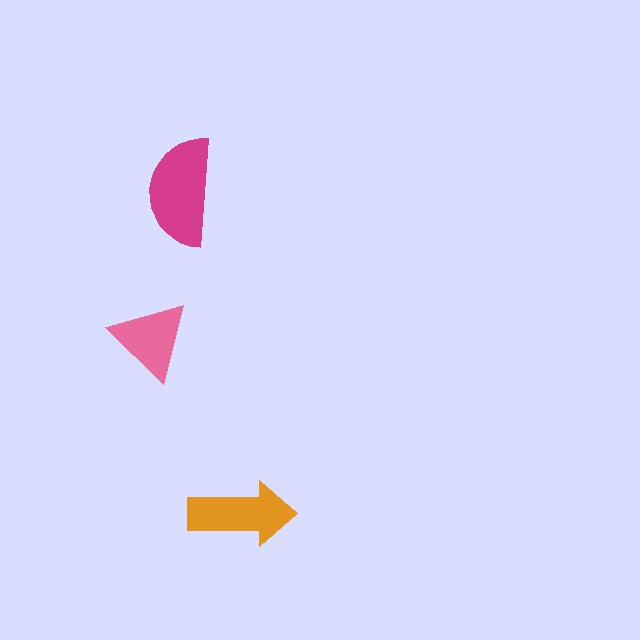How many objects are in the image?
There are 3 objects in the image.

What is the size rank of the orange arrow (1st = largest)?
2nd.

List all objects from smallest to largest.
The pink triangle, the orange arrow, the magenta semicircle.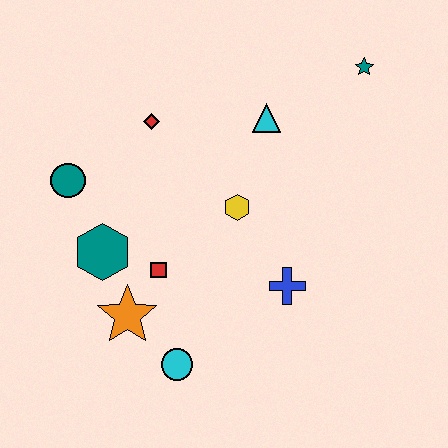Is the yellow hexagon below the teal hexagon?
No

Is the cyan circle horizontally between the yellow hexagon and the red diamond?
Yes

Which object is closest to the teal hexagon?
The red square is closest to the teal hexagon.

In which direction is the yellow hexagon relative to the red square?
The yellow hexagon is to the right of the red square.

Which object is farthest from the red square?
The teal star is farthest from the red square.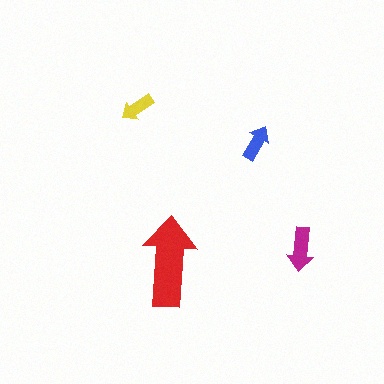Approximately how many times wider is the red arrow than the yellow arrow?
About 2.5 times wider.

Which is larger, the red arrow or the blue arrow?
The red one.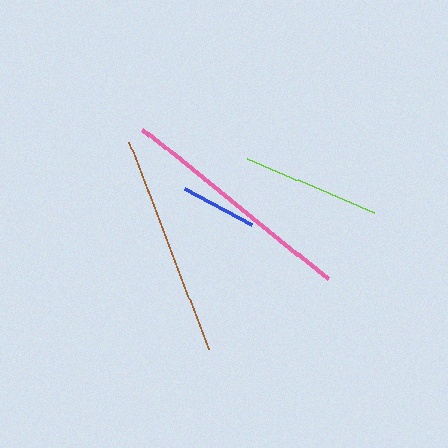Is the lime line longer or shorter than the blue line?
The lime line is longer than the blue line.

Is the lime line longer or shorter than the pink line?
The pink line is longer than the lime line.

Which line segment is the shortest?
The blue line is the shortest at approximately 75 pixels.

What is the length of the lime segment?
The lime segment is approximately 139 pixels long.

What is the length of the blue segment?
The blue segment is approximately 75 pixels long.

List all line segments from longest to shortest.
From longest to shortest: pink, brown, lime, blue.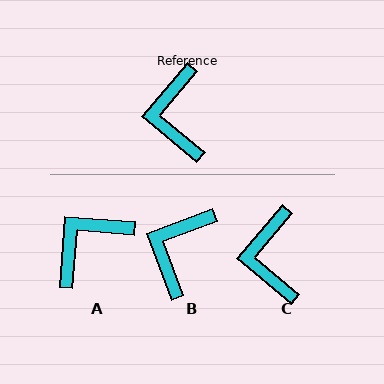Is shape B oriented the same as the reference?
No, it is off by about 29 degrees.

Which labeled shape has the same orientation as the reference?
C.